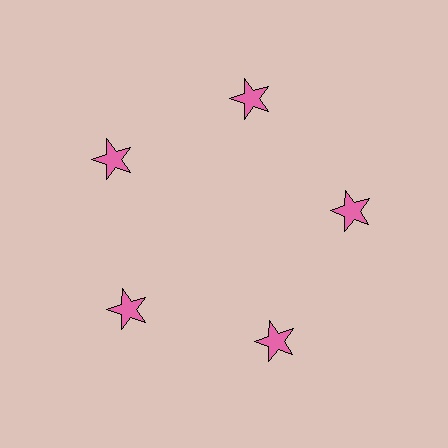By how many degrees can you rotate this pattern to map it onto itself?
The pattern maps onto itself every 72 degrees of rotation.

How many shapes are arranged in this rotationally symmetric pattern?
There are 5 shapes, arranged in 5 groups of 1.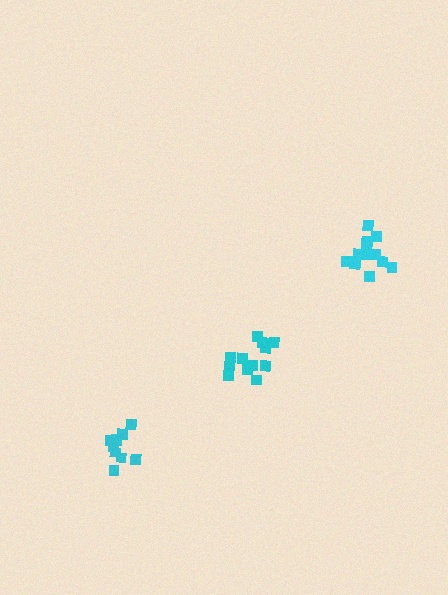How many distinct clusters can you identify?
There are 3 distinct clusters.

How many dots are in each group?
Group 1: 13 dots, Group 2: 13 dots, Group 3: 9 dots (35 total).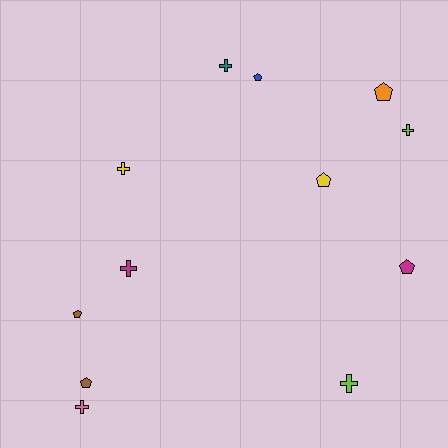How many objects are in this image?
There are 12 objects.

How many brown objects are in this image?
There are 2 brown objects.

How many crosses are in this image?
There are 6 crosses.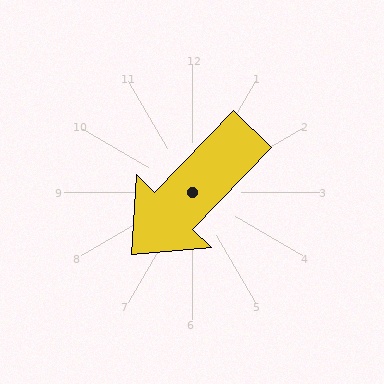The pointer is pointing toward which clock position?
Roughly 7 o'clock.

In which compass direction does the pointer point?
Southwest.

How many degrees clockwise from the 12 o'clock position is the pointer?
Approximately 224 degrees.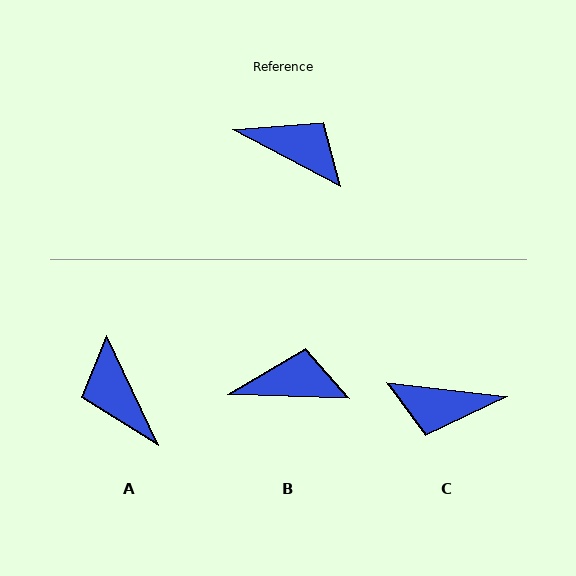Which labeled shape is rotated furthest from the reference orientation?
C, about 159 degrees away.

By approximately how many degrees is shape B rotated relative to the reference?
Approximately 26 degrees counter-clockwise.